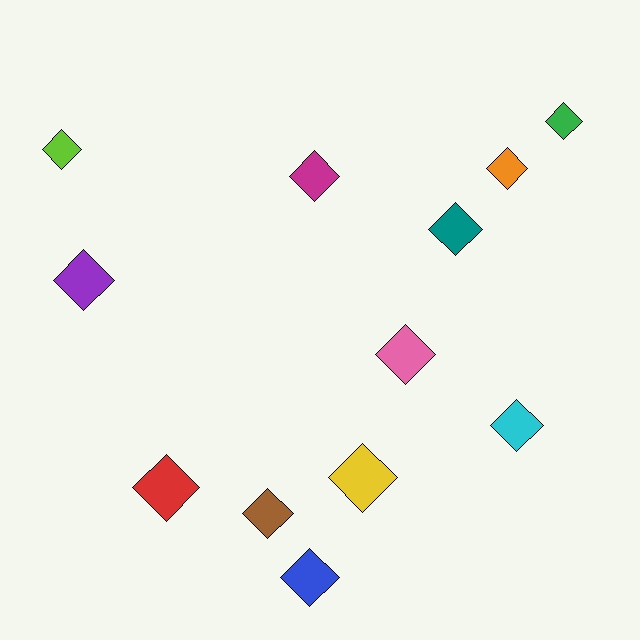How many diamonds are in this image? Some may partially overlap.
There are 12 diamonds.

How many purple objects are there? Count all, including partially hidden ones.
There is 1 purple object.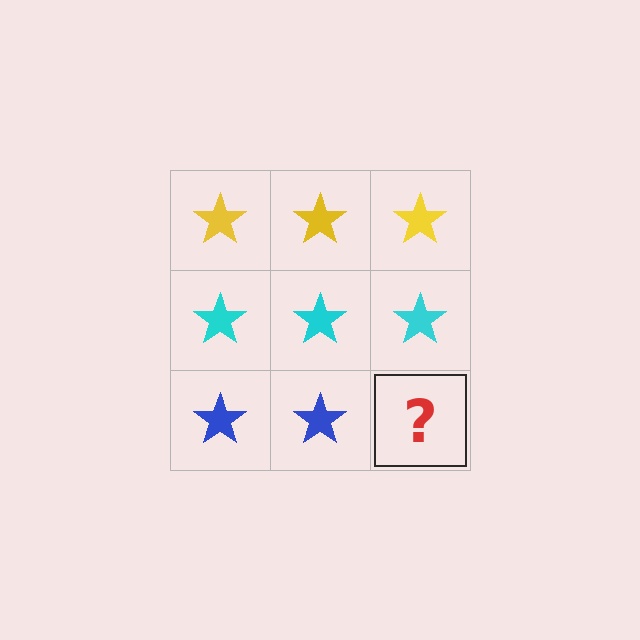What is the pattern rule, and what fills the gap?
The rule is that each row has a consistent color. The gap should be filled with a blue star.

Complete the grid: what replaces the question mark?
The question mark should be replaced with a blue star.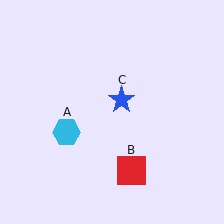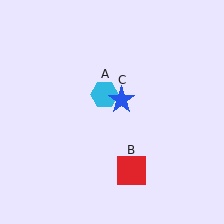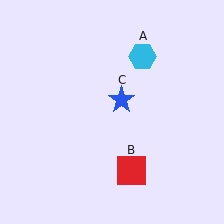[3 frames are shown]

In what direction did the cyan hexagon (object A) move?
The cyan hexagon (object A) moved up and to the right.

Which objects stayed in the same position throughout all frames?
Red square (object B) and blue star (object C) remained stationary.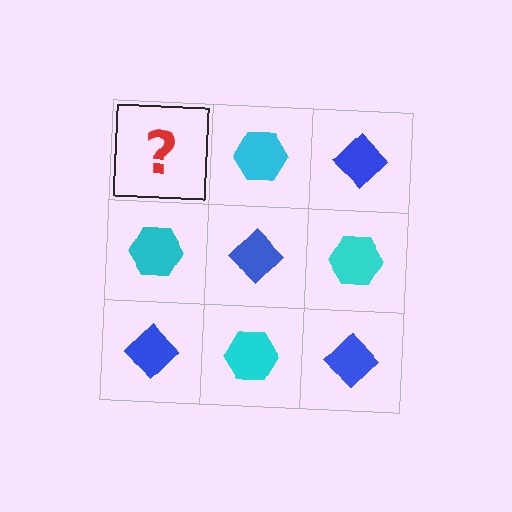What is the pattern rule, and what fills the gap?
The rule is that it alternates blue diamond and cyan hexagon in a checkerboard pattern. The gap should be filled with a blue diamond.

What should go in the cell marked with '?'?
The missing cell should contain a blue diamond.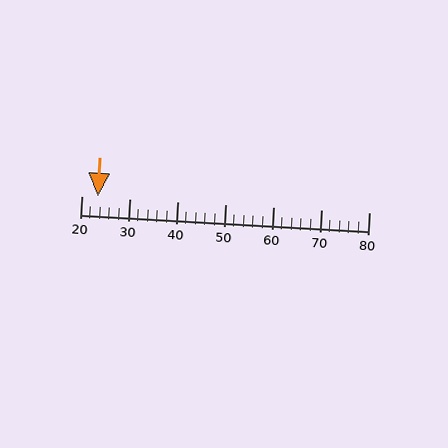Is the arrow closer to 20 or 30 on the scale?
The arrow is closer to 20.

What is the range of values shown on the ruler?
The ruler shows values from 20 to 80.